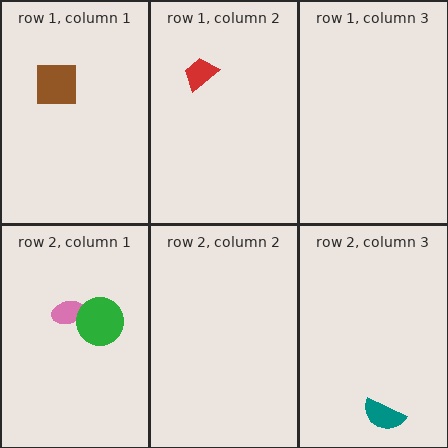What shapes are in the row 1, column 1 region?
The brown square.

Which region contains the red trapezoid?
The row 1, column 2 region.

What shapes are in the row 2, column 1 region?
The pink ellipse, the green circle.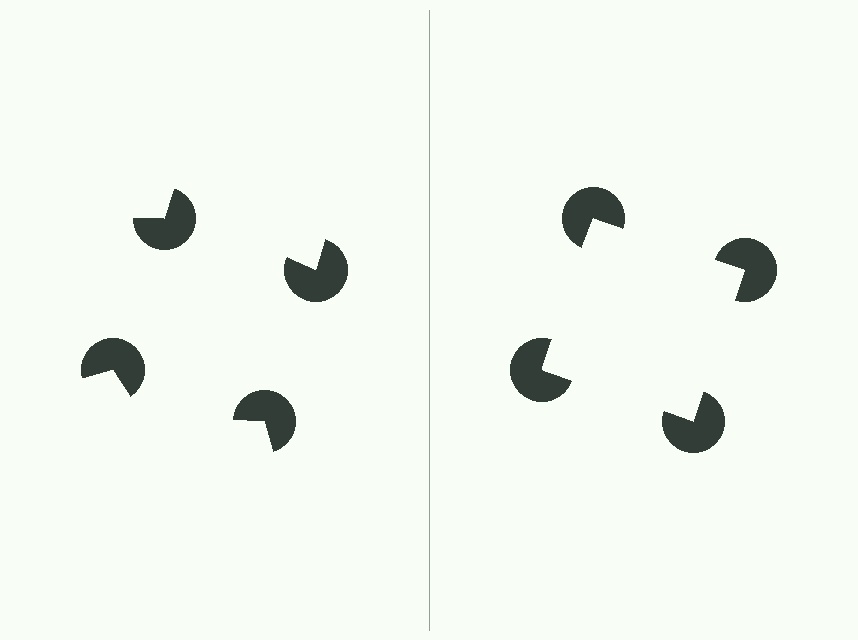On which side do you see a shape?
An illusory square appears on the right side. On the left side the wedge cuts are rotated, so no coherent shape forms.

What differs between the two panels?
The pac-man discs are positioned identically on both sides; only the wedge orientations differ. On the right they align to a square; on the left they are misaligned.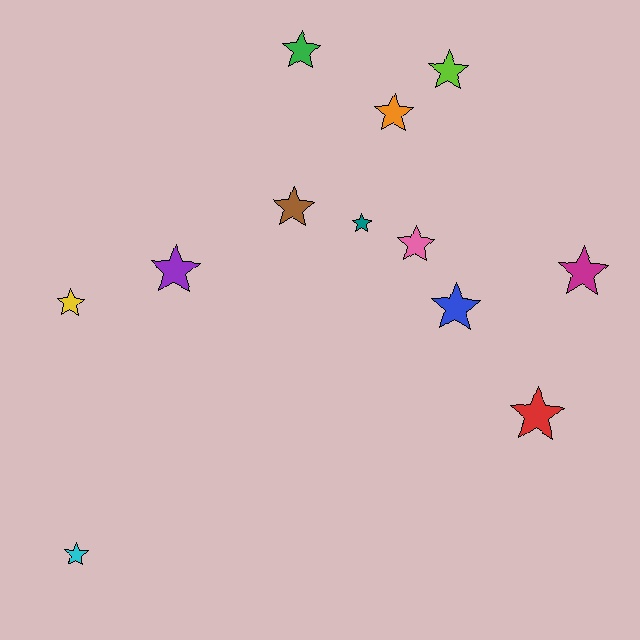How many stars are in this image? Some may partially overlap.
There are 12 stars.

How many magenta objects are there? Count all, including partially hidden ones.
There is 1 magenta object.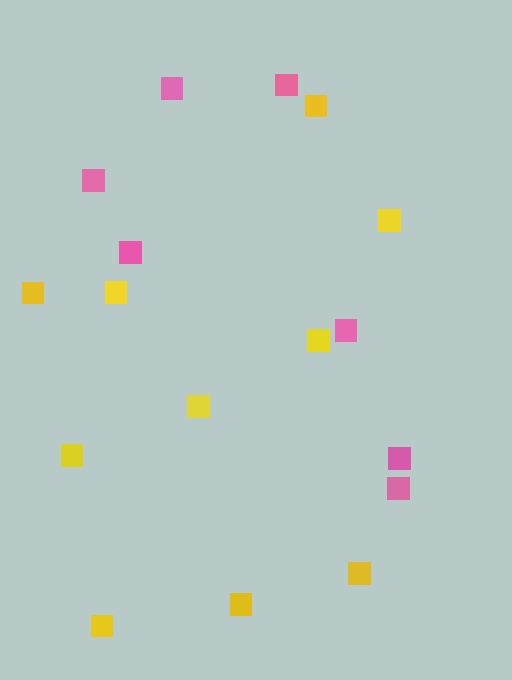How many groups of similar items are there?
There are 2 groups: one group of pink squares (7) and one group of yellow squares (10).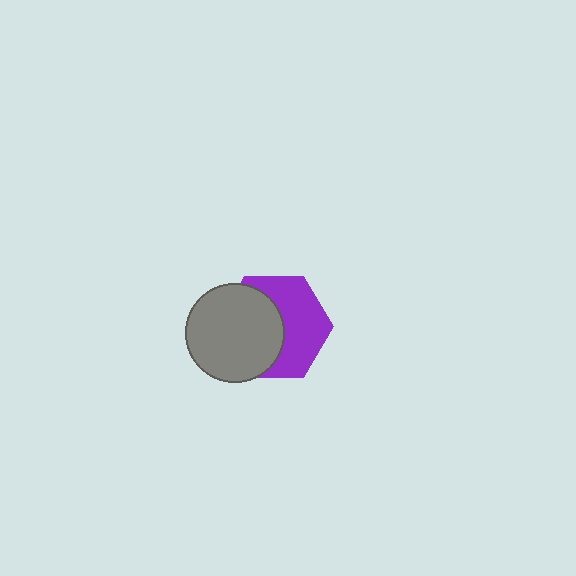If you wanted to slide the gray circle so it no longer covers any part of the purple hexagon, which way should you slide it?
Slide it left — that is the most direct way to separate the two shapes.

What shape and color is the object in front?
The object in front is a gray circle.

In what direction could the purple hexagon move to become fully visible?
The purple hexagon could move right. That would shift it out from behind the gray circle entirely.